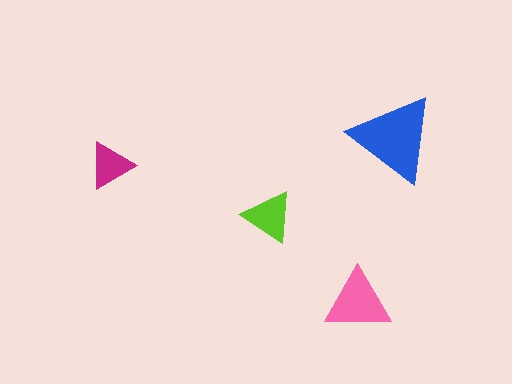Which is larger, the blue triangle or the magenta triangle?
The blue one.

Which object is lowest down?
The pink triangle is bottommost.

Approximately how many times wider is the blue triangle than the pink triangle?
About 1.5 times wider.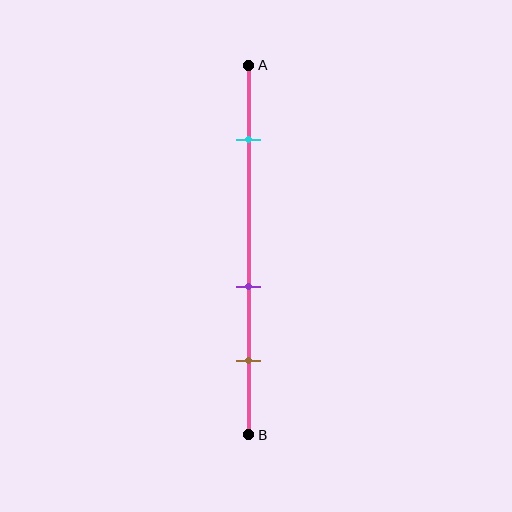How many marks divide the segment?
There are 3 marks dividing the segment.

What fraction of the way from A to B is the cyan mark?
The cyan mark is approximately 20% (0.2) of the way from A to B.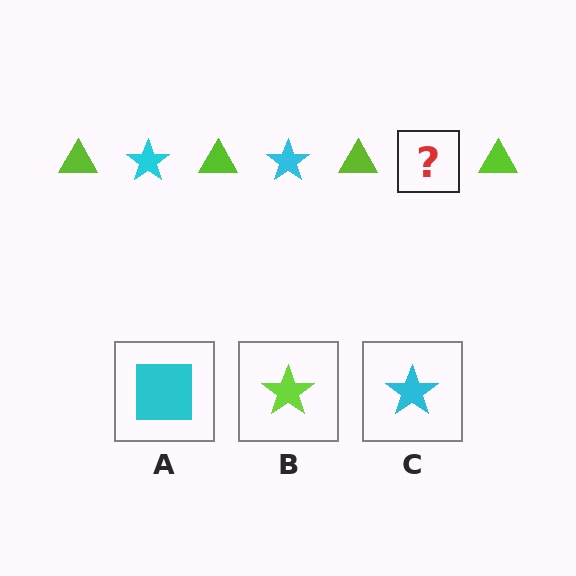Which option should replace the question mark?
Option C.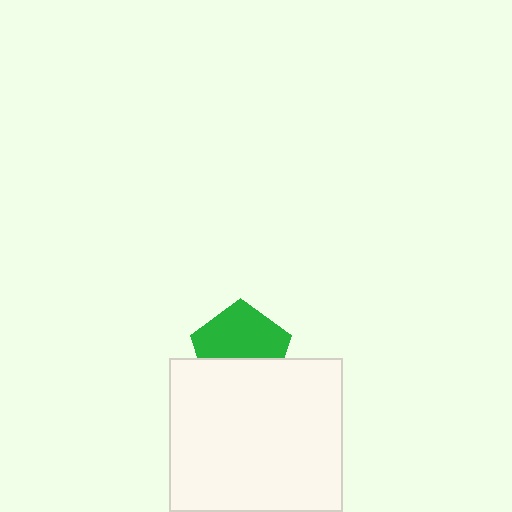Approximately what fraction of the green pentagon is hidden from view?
Roughly 42% of the green pentagon is hidden behind the white rectangle.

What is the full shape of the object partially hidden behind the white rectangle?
The partially hidden object is a green pentagon.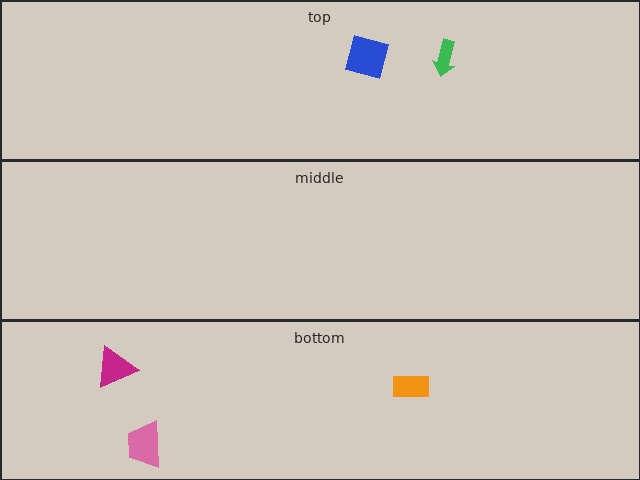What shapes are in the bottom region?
The magenta triangle, the orange rectangle, the pink trapezoid.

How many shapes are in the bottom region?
3.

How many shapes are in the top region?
2.